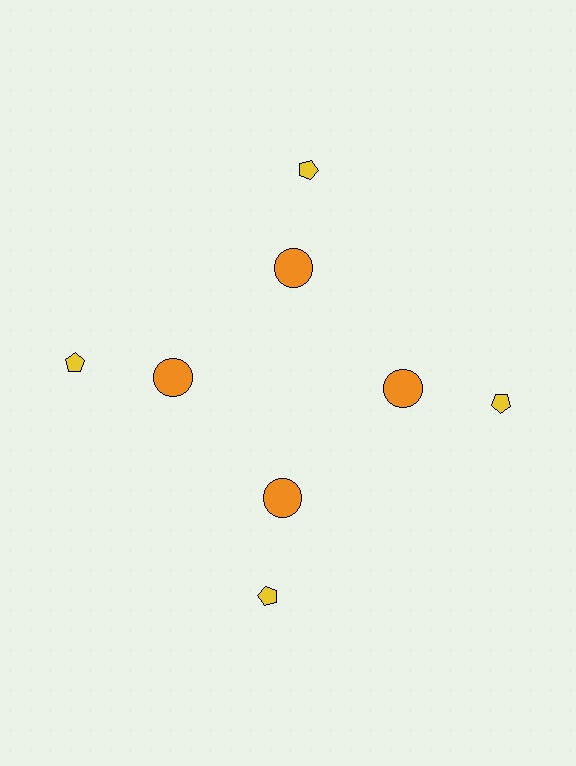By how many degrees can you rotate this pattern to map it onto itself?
The pattern maps onto itself every 90 degrees of rotation.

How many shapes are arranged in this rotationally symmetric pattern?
There are 8 shapes, arranged in 4 groups of 2.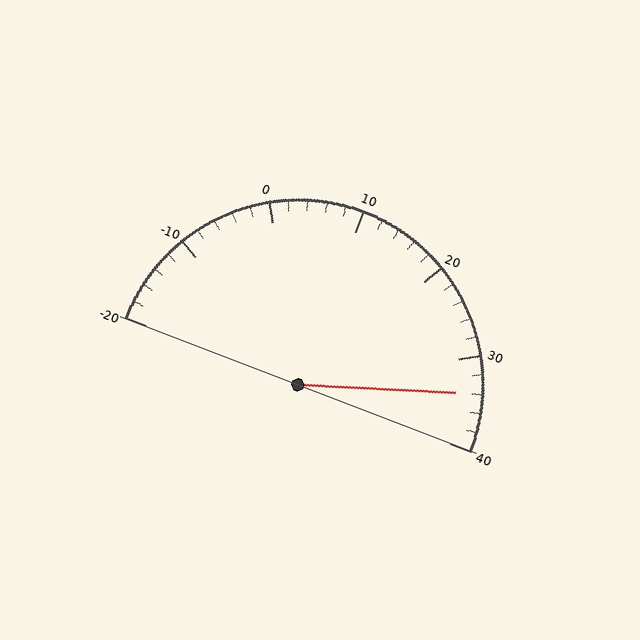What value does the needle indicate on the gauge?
The needle indicates approximately 34.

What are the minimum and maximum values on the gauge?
The gauge ranges from -20 to 40.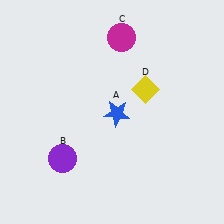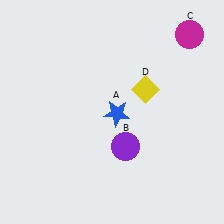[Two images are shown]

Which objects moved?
The objects that moved are: the purple circle (B), the magenta circle (C).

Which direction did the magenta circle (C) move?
The magenta circle (C) moved right.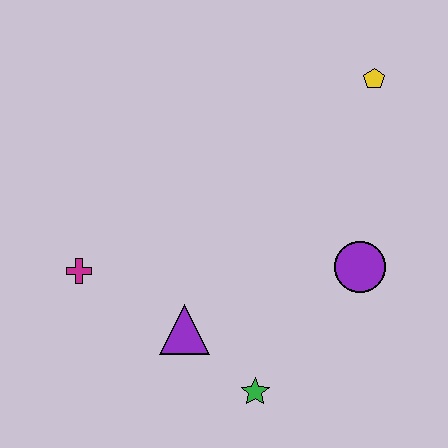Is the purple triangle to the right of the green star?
No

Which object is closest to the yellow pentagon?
The purple circle is closest to the yellow pentagon.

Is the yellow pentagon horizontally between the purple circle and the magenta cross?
No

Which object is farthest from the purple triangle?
The yellow pentagon is farthest from the purple triangle.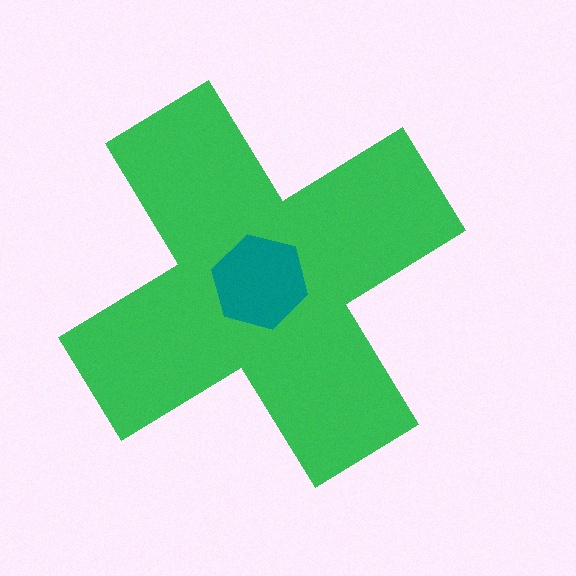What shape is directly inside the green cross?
The teal hexagon.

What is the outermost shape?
The green cross.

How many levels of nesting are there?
2.